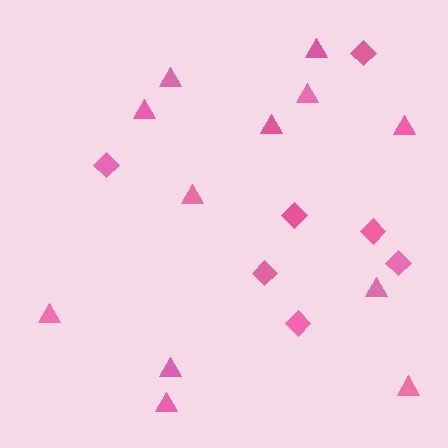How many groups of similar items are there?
There are 2 groups: one group of diamonds (7) and one group of triangles (12).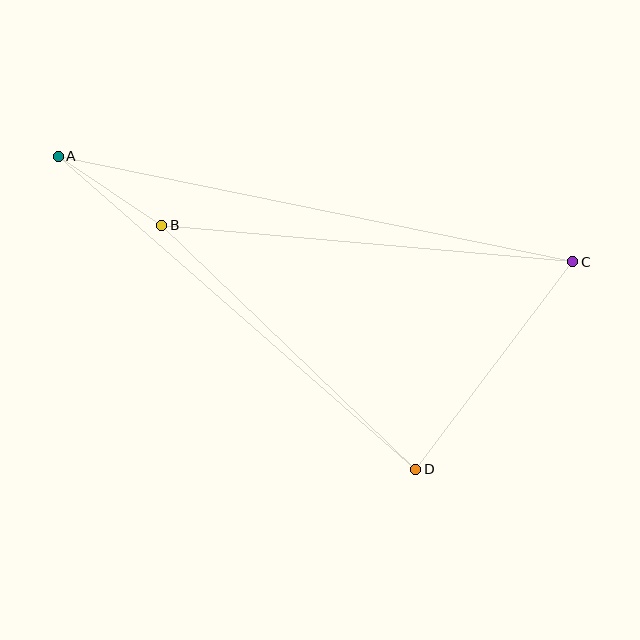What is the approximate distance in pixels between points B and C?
The distance between B and C is approximately 413 pixels.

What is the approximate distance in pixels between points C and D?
The distance between C and D is approximately 260 pixels.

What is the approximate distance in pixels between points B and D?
The distance between B and D is approximately 352 pixels.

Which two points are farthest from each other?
Points A and C are farthest from each other.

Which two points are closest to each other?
Points A and B are closest to each other.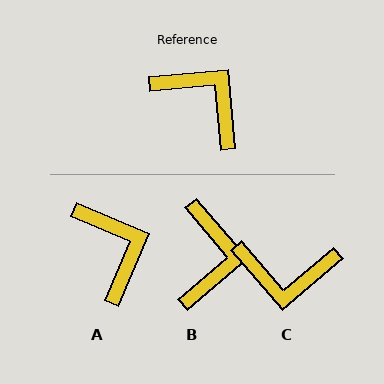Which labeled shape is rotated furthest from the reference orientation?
C, about 145 degrees away.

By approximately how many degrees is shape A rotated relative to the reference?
Approximately 28 degrees clockwise.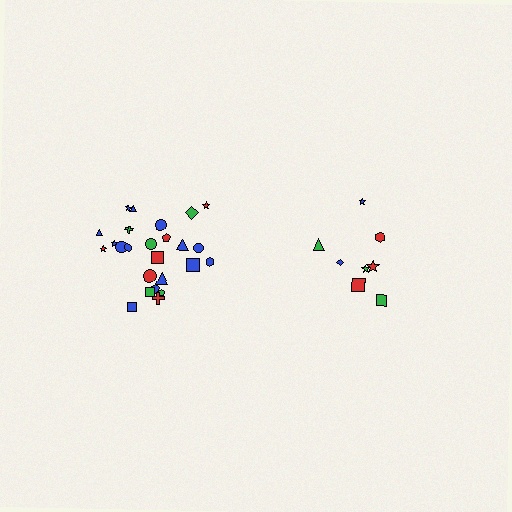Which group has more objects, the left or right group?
The left group.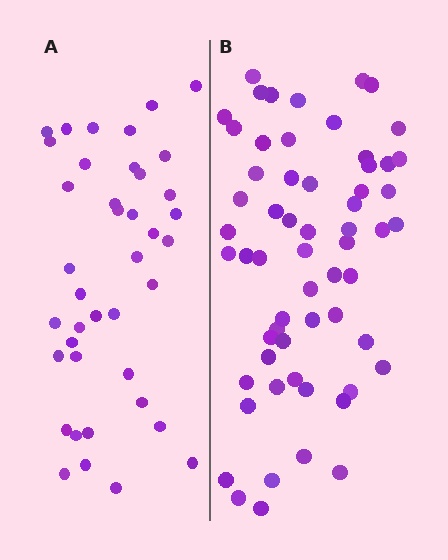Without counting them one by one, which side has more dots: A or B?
Region B (the right region) has more dots.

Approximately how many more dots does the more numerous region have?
Region B has approximately 20 more dots than region A.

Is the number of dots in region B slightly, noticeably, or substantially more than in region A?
Region B has substantially more. The ratio is roughly 1.5 to 1.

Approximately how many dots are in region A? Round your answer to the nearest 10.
About 40 dots.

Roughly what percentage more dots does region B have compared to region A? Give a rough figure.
About 50% more.